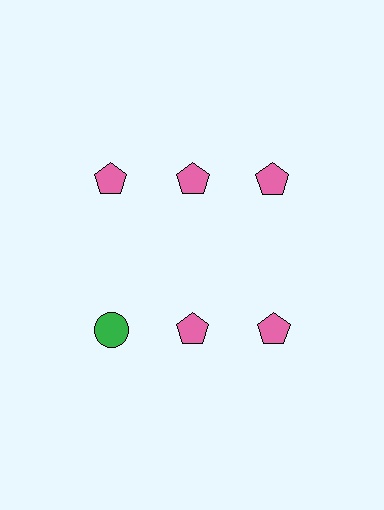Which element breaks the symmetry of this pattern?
The green circle in the second row, leftmost column breaks the symmetry. All other shapes are pink pentagons.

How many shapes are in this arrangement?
There are 6 shapes arranged in a grid pattern.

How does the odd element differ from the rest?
It differs in both color (green instead of pink) and shape (circle instead of pentagon).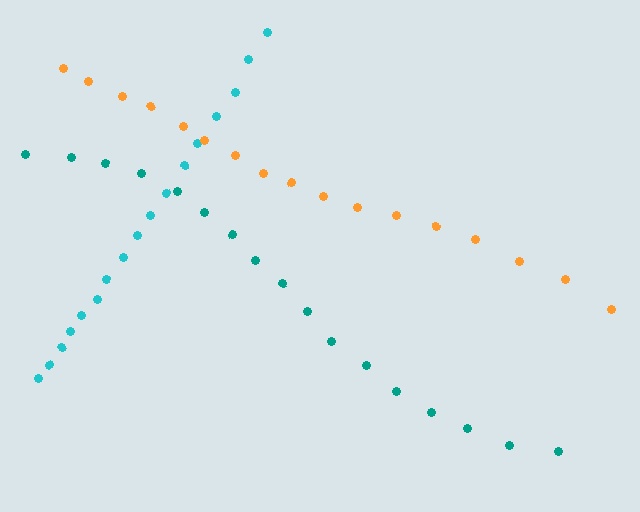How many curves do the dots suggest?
There are 3 distinct paths.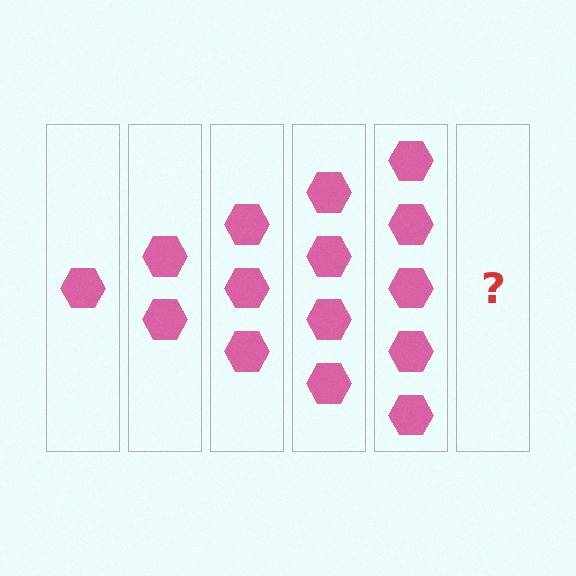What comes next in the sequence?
The next element should be 6 hexagons.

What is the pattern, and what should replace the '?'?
The pattern is that each step adds one more hexagon. The '?' should be 6 hexagons.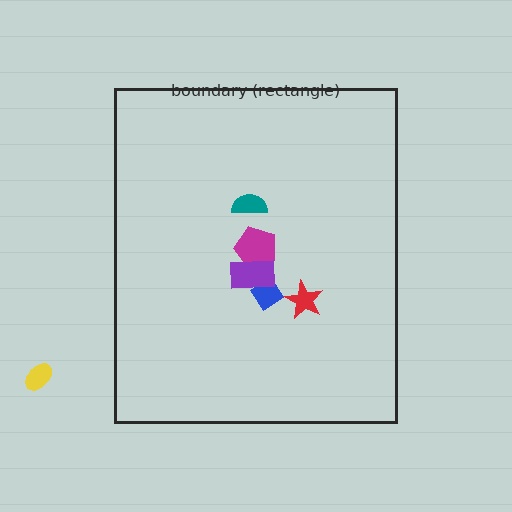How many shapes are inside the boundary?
5 inside, 1 outside.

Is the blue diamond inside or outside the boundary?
Inside.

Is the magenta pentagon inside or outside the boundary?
Inside.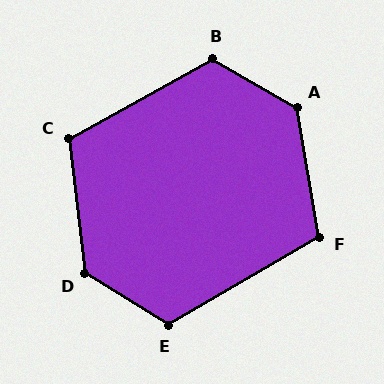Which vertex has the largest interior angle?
A, at approximately 130 degrees.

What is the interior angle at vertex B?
Approximately 121 degrees (obtuse).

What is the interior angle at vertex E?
Approximately 118 degrees (obtuse).